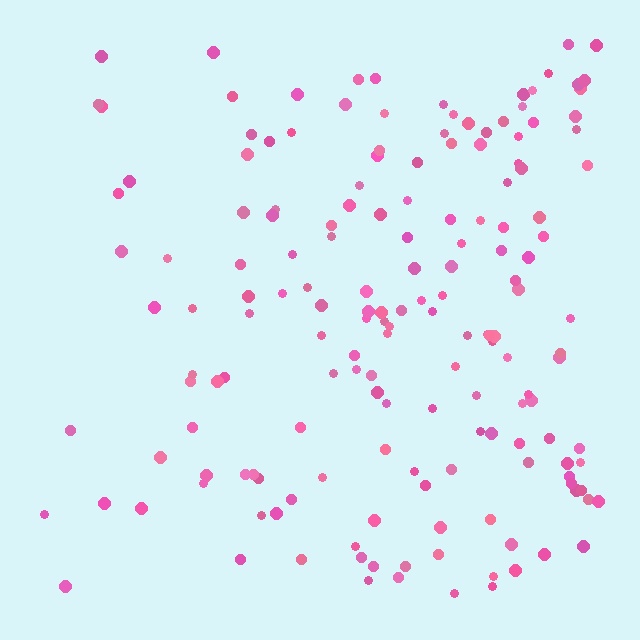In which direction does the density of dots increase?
From left to right, with the right side densest.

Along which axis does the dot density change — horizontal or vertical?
Horizontal.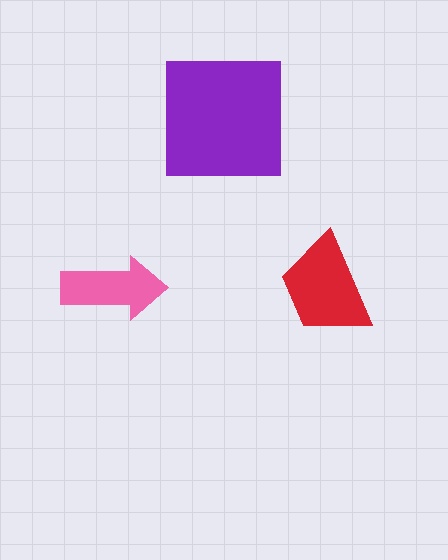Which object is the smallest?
The pink arrow.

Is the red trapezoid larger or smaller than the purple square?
Smaller.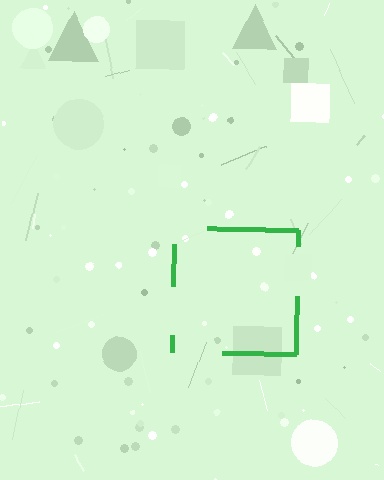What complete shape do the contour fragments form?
The contour fragments form a square.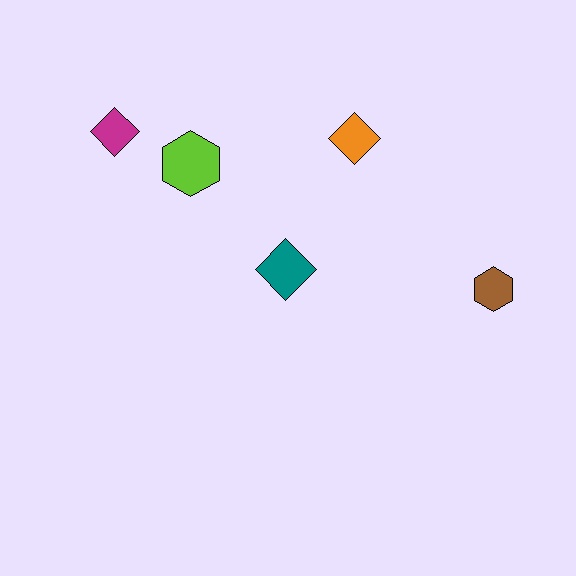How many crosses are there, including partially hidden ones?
There are no crosses.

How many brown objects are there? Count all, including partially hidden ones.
There is 1 brown object.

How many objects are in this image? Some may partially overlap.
There are 5 objects.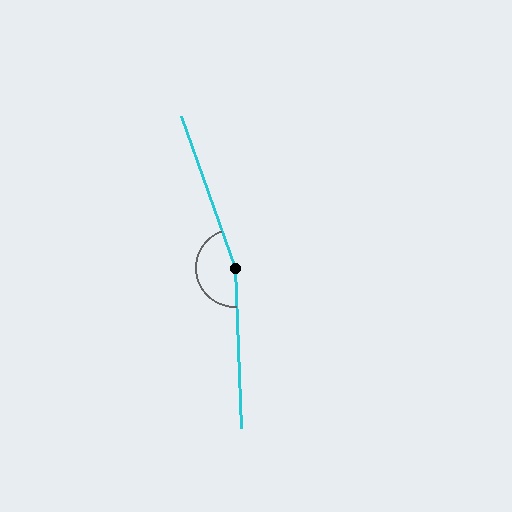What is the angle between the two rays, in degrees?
Approximately 162 degrees.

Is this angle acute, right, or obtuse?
It is obtuse.